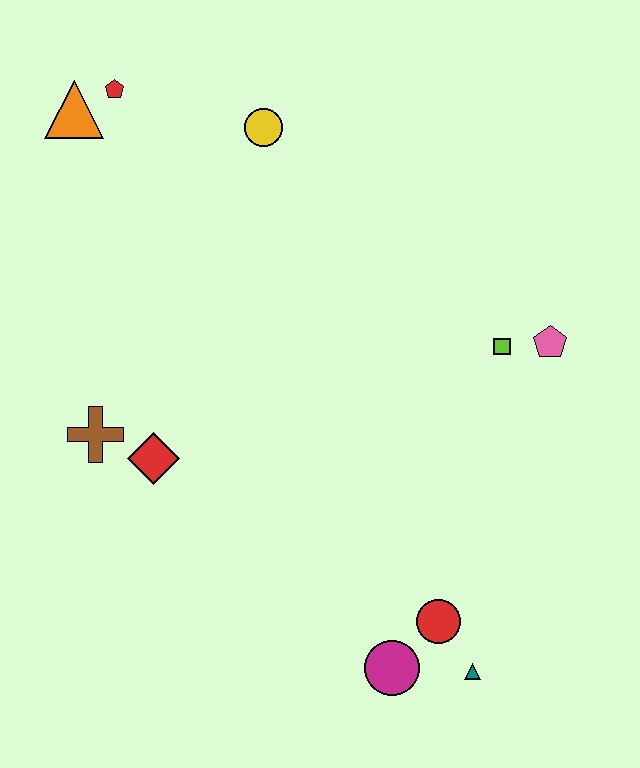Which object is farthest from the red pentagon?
The teal triangle is farthest from the red pentagon.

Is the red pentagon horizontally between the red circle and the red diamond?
No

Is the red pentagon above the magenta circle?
Yes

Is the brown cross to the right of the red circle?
No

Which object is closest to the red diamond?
The brown cross is closest to the red diamond.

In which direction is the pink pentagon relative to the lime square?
The pink pentagon is to the right of the lime square.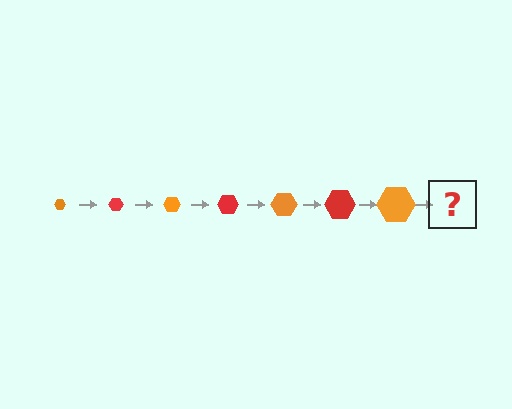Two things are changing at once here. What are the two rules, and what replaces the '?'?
The two rules are that the hexagon grows larger each step and the color cycles through orange and red. The '?' should be a red hexagon, larger than the previous one.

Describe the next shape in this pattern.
It should be a red hexagon, larger than the previous one.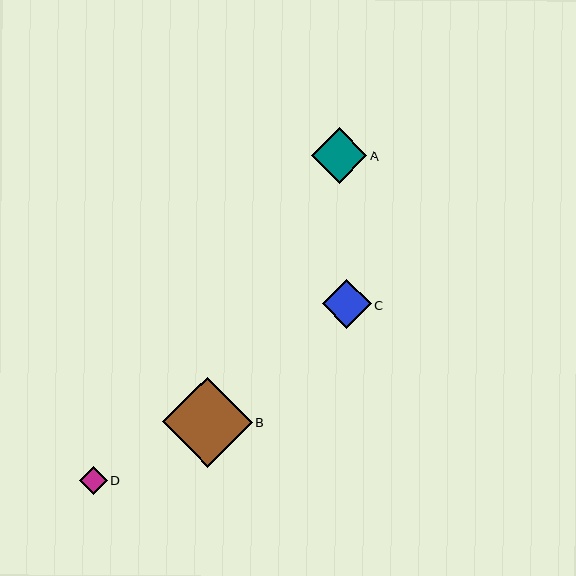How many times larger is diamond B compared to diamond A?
Diamond B is approximately 1.6 times the size of diamond A.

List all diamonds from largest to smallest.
From largest to smallest: B, A, C, D.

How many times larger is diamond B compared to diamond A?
Diamond B is approximately 1.6 times the size of diamond A.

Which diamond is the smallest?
Diamond D is the smallest with a size of approximately 28 pixels.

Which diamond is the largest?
Diamond B is the largest with a size of approximately 90 pixels.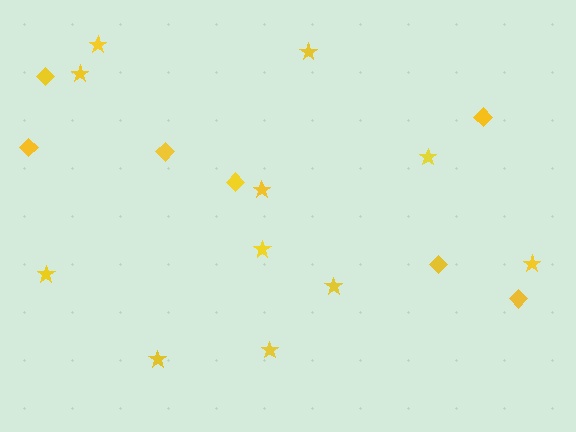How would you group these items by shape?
There are 2 groups: one group of diamonds (7) and one group of stars (11).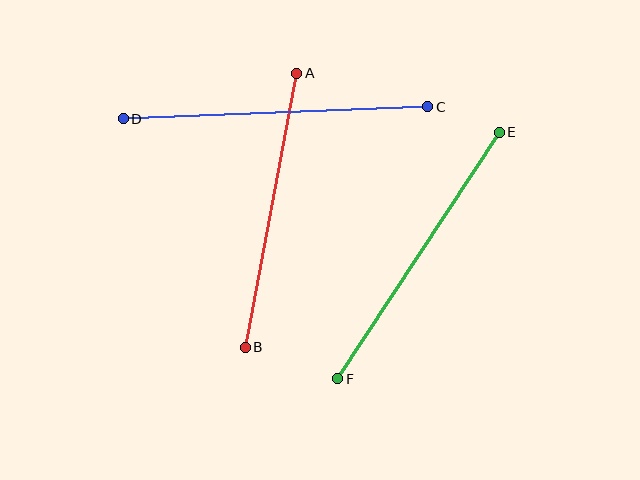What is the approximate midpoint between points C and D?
The midpoint is at approximately (275, 113) pixels.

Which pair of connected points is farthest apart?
Points C and D are farthest apart.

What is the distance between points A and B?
The distance is approximately 279 pixels.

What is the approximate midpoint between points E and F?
The midpoint is at approximately (419, 255) pixels.